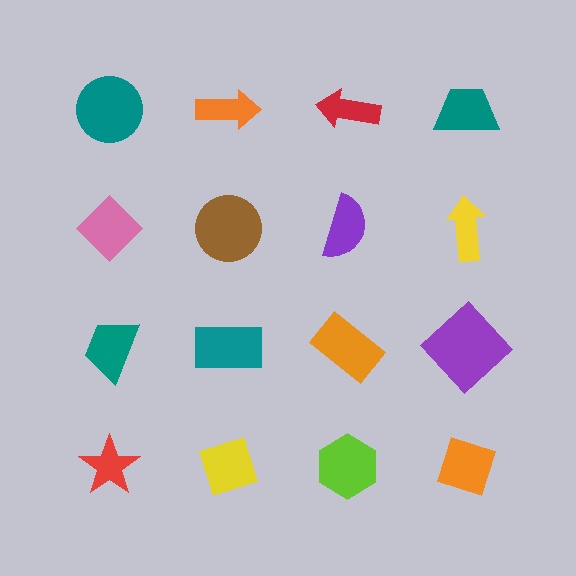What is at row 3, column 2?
A teal rectangle.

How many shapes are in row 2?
4 shapes.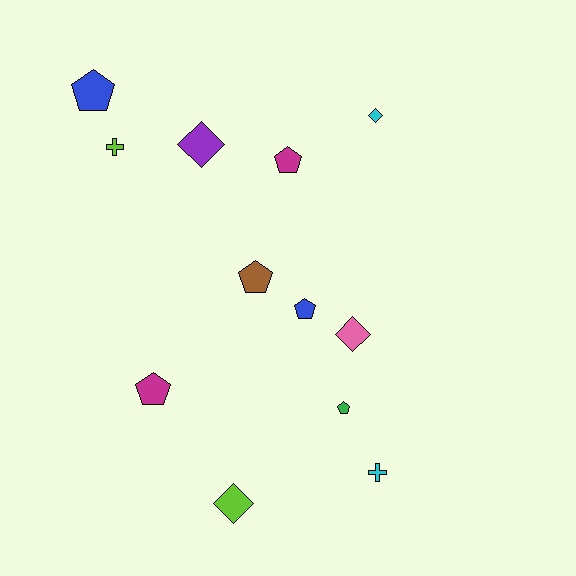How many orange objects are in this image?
There are no orange objects.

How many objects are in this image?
There are 12 objects.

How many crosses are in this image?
There are 2 crosses.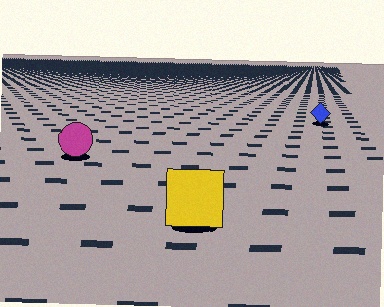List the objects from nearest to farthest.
From nearest to farthest: the yellow square, the magenta circle, the blue diamond.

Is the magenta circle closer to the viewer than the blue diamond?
Yes. The magenta circle is closer — you can tell from the texture gradient: the ground texture is coarser near it.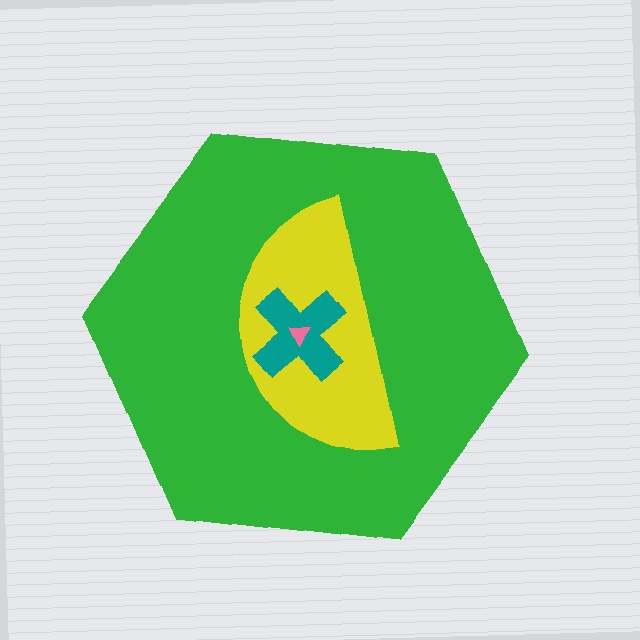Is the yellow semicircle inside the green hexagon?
Yes.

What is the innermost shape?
The pink triangle.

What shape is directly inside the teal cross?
The pink triangle.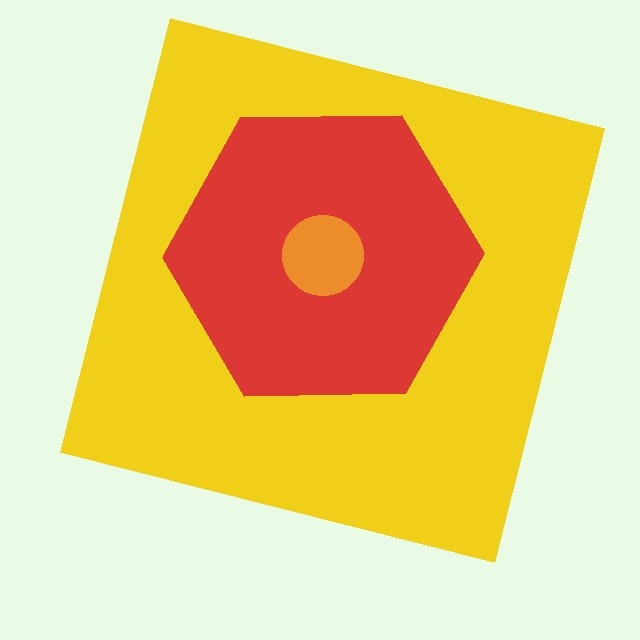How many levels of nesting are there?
3.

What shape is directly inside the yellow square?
The red hexagon.